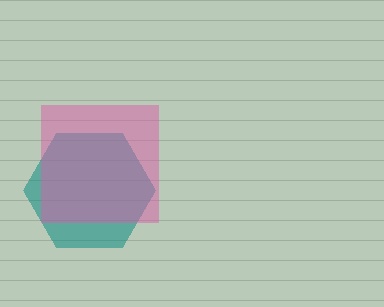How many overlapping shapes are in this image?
There are 2 overlapping shapes in the image.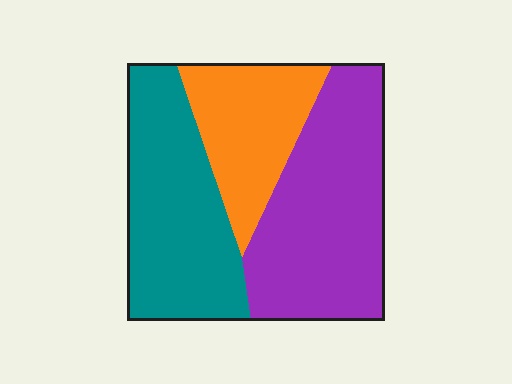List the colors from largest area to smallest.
From largest to smallest: purple, teal, orange.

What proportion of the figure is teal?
Teal takes up about one third (1/3) of the figure.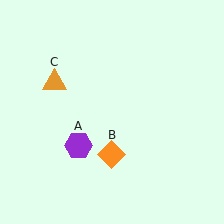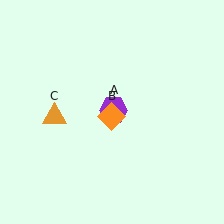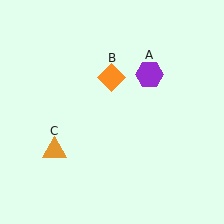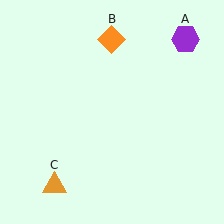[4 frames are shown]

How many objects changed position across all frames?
3 objects changed position: purple hexagon (object A), orange diamond (object B), orange triangle (object C).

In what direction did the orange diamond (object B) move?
The orange diamond (object B) moved up.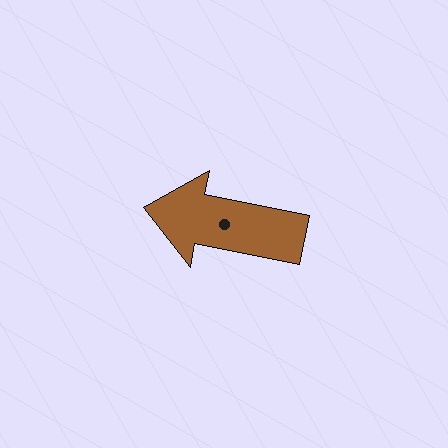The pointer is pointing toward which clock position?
Roughly 9 o'clock.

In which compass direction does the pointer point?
West.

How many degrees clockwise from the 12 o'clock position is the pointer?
Approximately 281 degrees.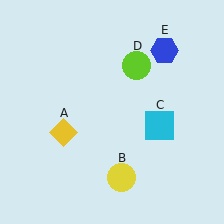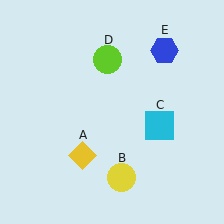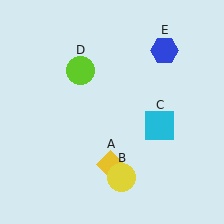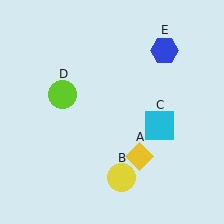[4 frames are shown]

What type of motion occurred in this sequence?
The yellow diamond (object A), lime circle (object D) rotated counterclockwise around the center of the scene.